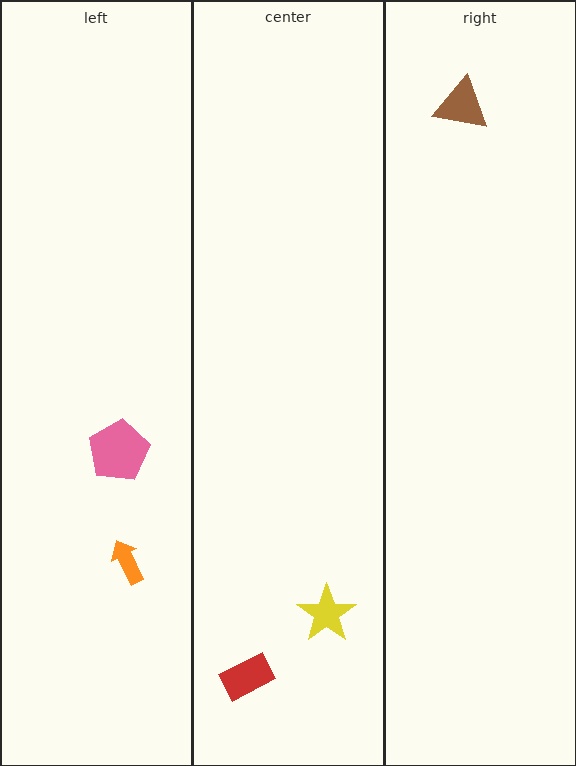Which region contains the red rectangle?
The center region.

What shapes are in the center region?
The red rectangle, the yellow star.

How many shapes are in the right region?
1.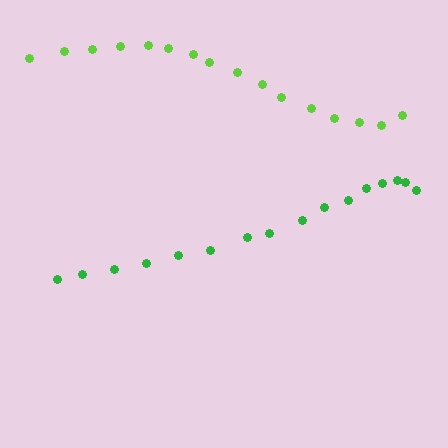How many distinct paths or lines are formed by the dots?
There are 2 distinct paths.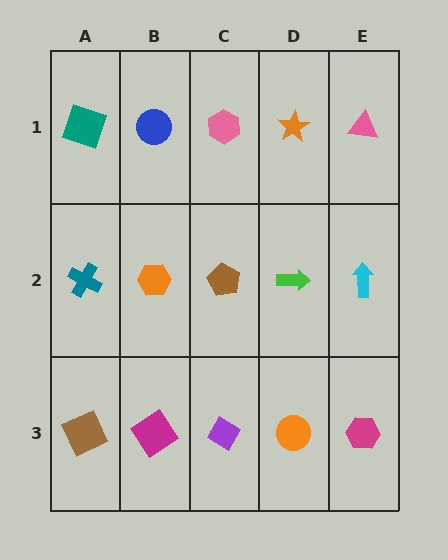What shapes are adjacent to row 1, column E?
A cyan arrow (row 2, column E), an orange star (row 1, column D).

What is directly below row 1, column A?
A teal cross.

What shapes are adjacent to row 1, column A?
A teal cross (row 2, column A), a blue circle (row 1, column B).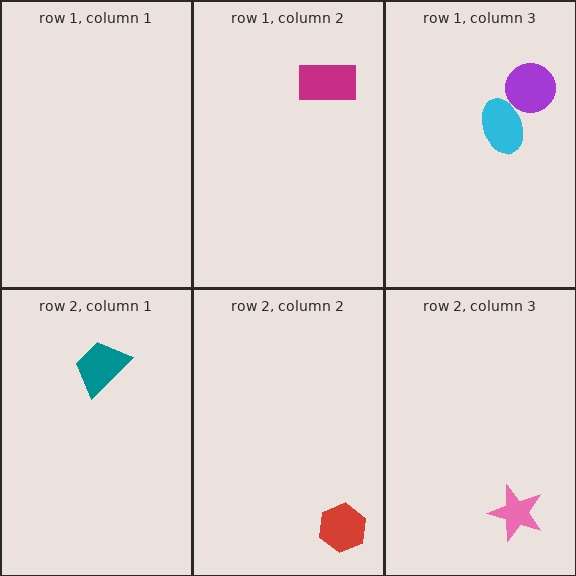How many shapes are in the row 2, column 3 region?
1.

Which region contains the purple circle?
The row 1, column 3 region.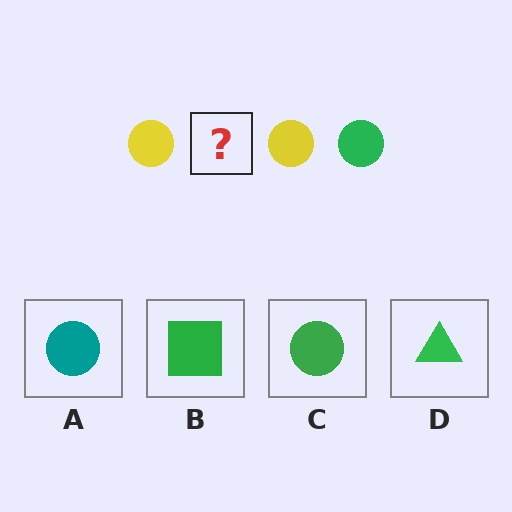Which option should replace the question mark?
Option C.